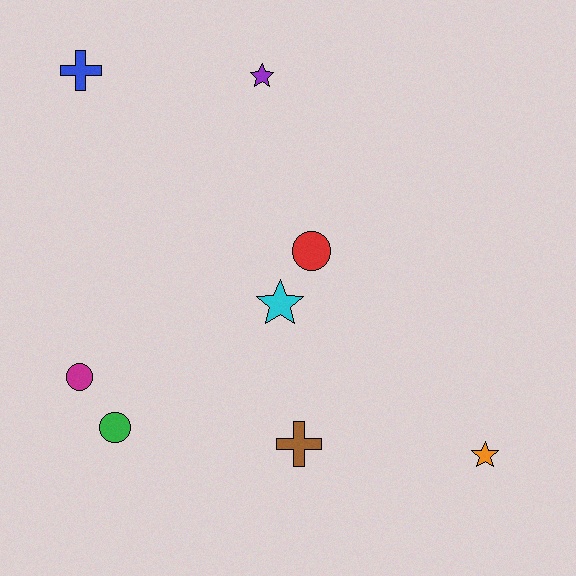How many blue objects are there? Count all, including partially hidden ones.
There is 1 blue object.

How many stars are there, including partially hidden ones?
There are 3 stars.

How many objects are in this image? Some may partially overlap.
There are 8 objects.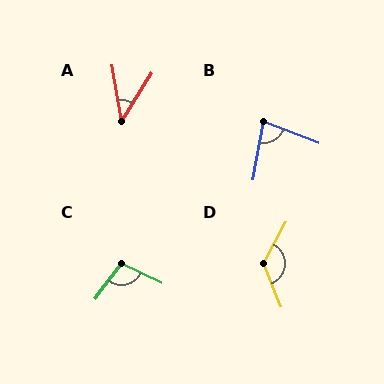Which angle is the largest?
D, at approximately 130 degrees.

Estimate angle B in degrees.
Approximately 79 degrees.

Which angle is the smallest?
A, at approximately 42 degrees.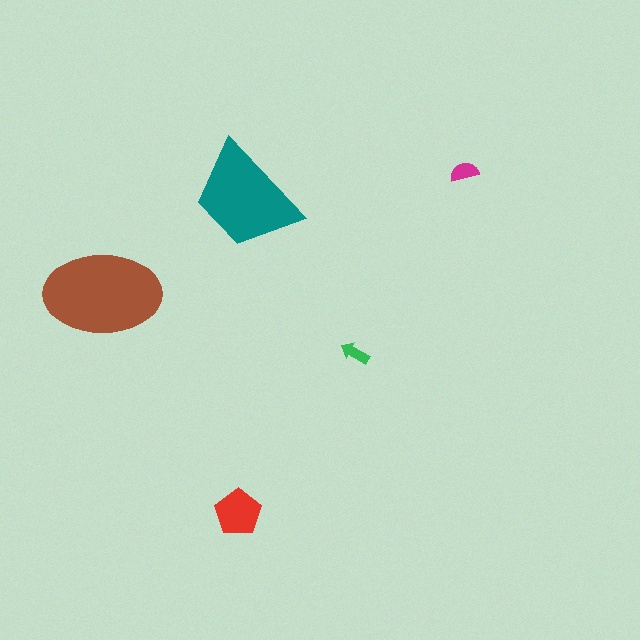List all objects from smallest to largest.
The green arrow, the magenta semicircle, the red pentagon, the teal trapezoid, the brown ellipse.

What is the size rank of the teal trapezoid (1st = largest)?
2nd.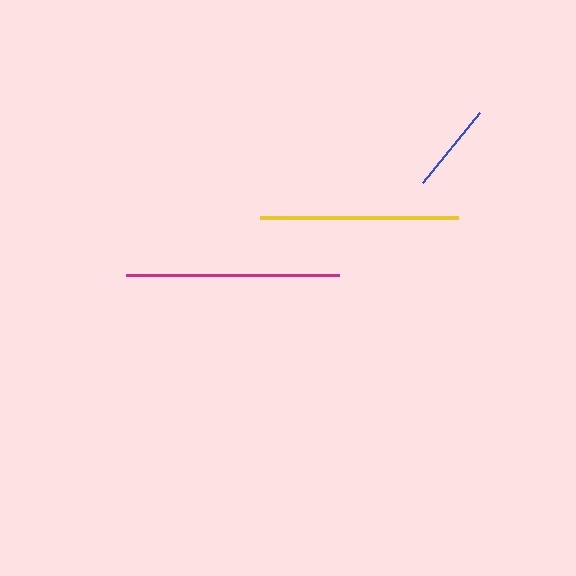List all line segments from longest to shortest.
From longest to shortest: magenta, yellow, blue.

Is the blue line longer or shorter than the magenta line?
The magenta line is longer than the blue line.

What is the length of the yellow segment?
The yellow segment is approximately 198 pixels long.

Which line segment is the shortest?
The blue line is the shortest at approximately 90 pixels.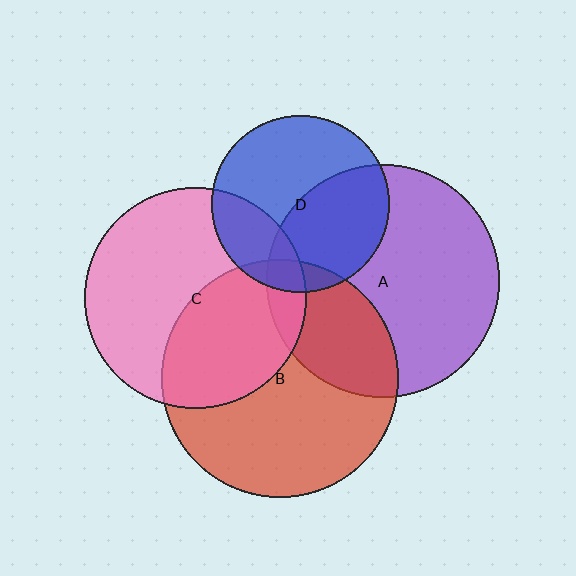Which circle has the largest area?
Circle B (red).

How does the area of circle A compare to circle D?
Approximately 1.7 times.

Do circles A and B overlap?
Yes.